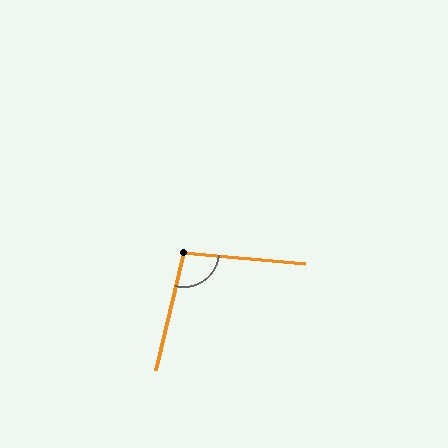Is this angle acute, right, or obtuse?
It is obtuse.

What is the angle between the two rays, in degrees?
Approximately 98 degrees.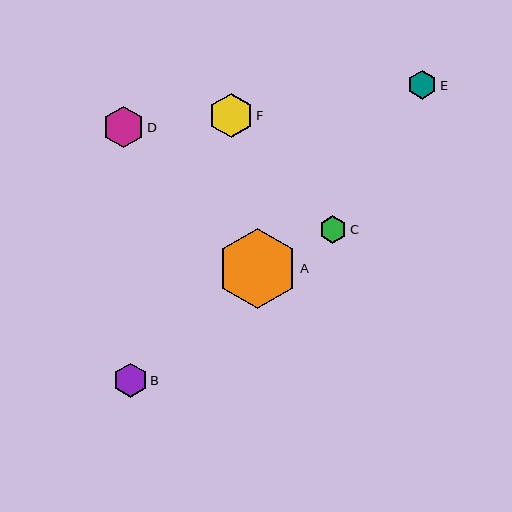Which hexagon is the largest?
Hexagon A is the largest with a size of approximately 80 pixels.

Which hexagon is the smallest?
Hexagon C is the smallest with a size of approximately 28 pixels.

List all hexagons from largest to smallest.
From largest to smallest: A, F, D, B, E, C.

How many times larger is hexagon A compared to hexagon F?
Hexagon A is approximately 1.8 times the size of hexagon F.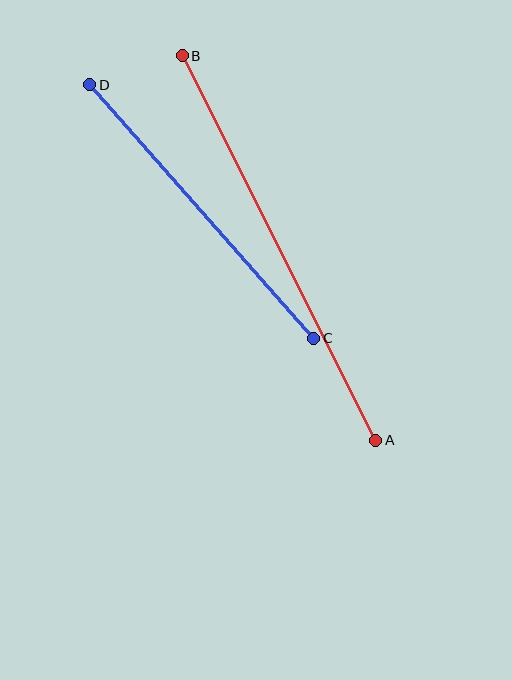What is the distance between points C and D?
The distance is approximately 338 pixels.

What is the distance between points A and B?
The distance is approximately 431 pixels.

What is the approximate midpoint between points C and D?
The midpoint is at approximately (202, 211) pixels.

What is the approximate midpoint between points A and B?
The midpoint is at approximately (279, 248) pixels.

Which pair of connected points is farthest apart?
Points A and B are farthest apart.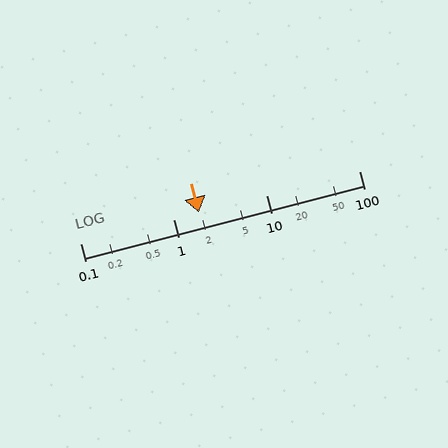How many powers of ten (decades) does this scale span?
The scale spans 3 decades, from 0.1 to 100.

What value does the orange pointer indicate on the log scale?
The pointer indicates approximately 1.9.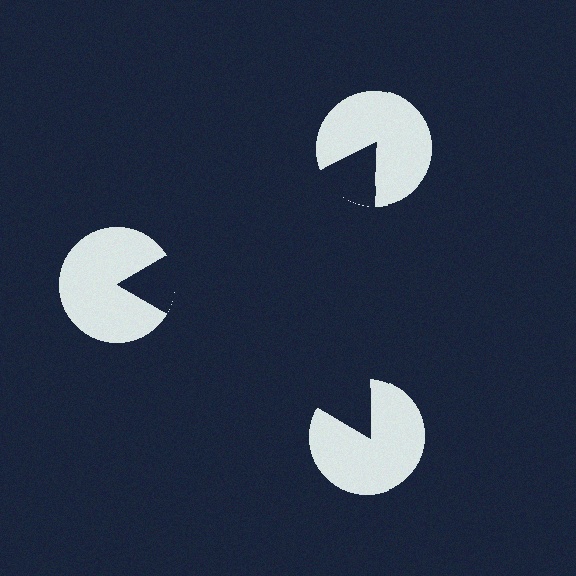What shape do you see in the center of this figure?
An illusory triangle — its edges are inferred from the aligned wedge cuts in the pac-man discs, not physically drawn.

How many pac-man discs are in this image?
There are 3 — one at each vertex of the illusory triangle.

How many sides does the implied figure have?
3 sides.